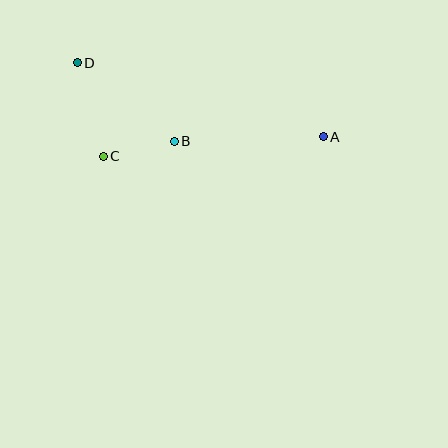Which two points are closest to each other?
Points B and C are closest to each other.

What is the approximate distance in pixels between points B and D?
The distance between B and D is approximately 125 pixels.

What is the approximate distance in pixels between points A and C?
The distance between A and C is approximately 221 pixels.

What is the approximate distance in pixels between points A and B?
The distance between A and B is approximately 149 pixels.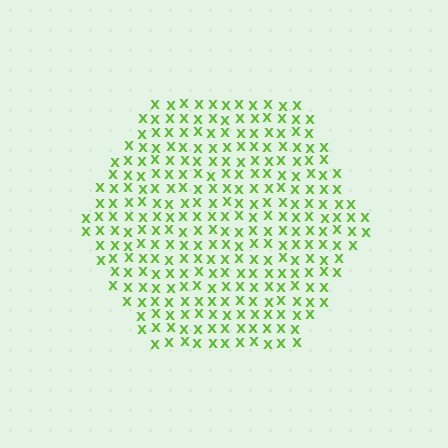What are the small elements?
The small elements are letter X's.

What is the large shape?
The large shape is a hexagon.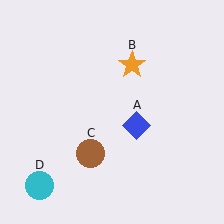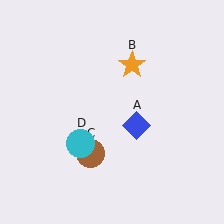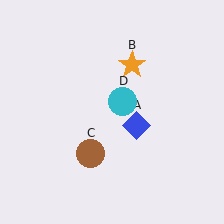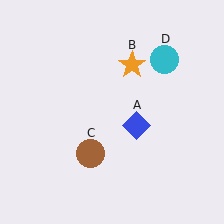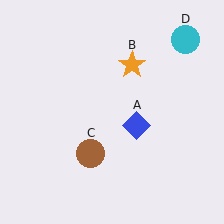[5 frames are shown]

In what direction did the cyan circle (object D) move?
The cyan circle (object D) moved up and to the right.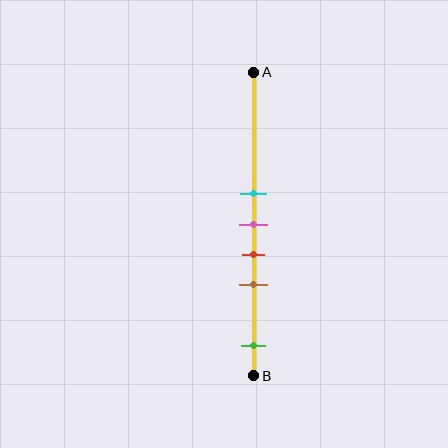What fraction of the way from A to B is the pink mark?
The pink mark is approximately 50% (0.5) of the way from A to B.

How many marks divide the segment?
There are 5 marks dividing the segment.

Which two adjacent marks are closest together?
The cyan and pink marks are the closest adjacent pair.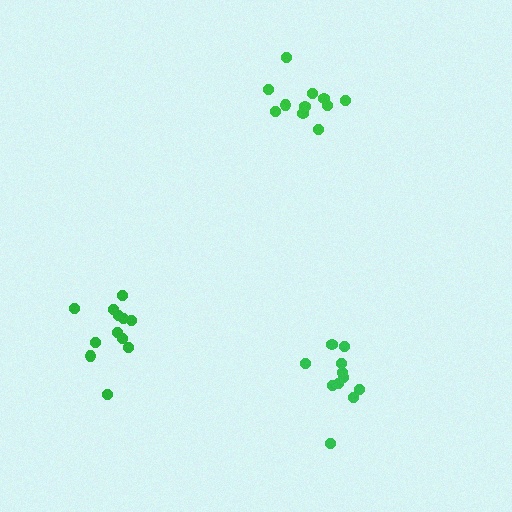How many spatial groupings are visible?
There are 3 spatial groupings.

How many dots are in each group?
Group 1: 11 dots, Group 2: 11 dots, Group 3: 12 dots (34 total).